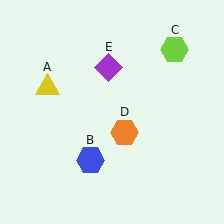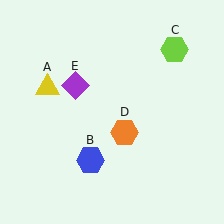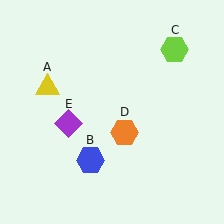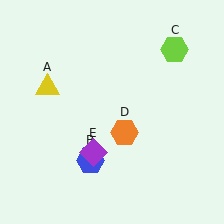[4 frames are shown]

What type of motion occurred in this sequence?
The purple diamond (object E) rotated counterclockwise around the center of the scene.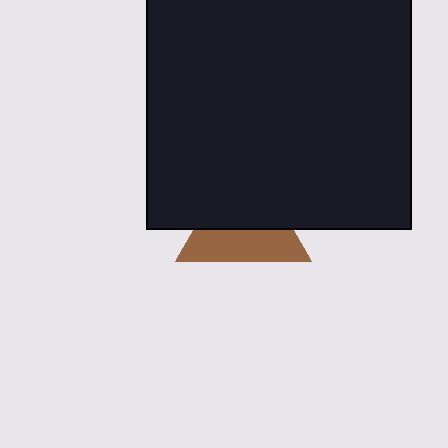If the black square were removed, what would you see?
You would see the complete brown triangle.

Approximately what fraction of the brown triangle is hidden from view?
Roughly 53% of the brown triangle is hidden behind the black square.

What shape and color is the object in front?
The object in front is a black square.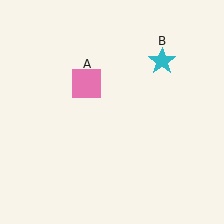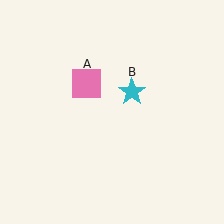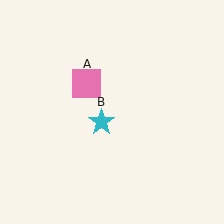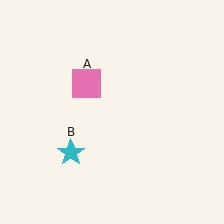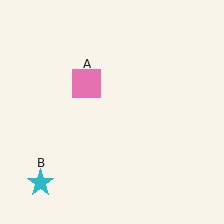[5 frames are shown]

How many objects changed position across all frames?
1 object changed position: cyan star (object B).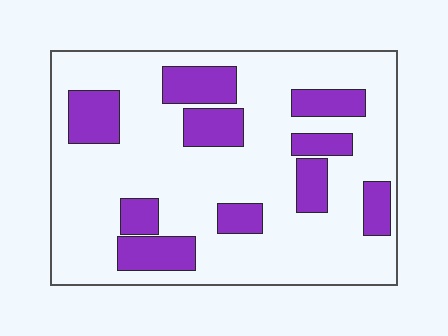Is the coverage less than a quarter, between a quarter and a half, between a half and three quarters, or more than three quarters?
Less than a quarter.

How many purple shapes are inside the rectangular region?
10.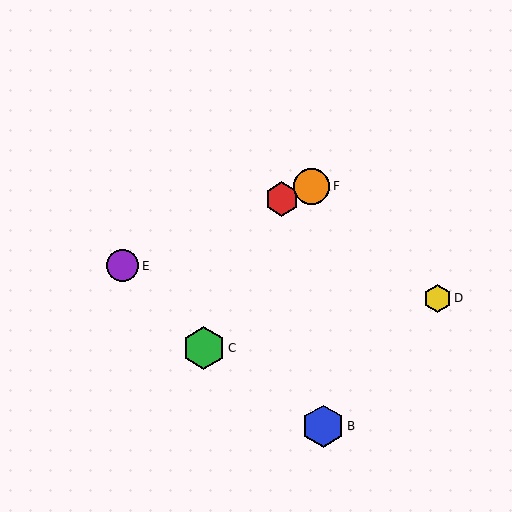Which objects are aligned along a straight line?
Objects A, E, F are aligned along a straight line.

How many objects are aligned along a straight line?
3 objects (A, E, F) are aligned along a straight line.